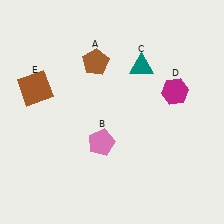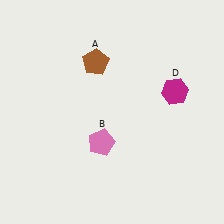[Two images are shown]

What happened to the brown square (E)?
The brown square (E) was removed in Image 2. It was in the top-left area of Image 1.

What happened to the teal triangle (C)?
The teal triangle (C) was removed in Image 2. It was in the top-right area of Image 1.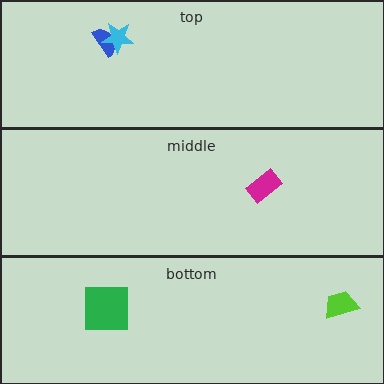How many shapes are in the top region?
2.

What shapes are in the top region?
The blue semicircle, the cyan star.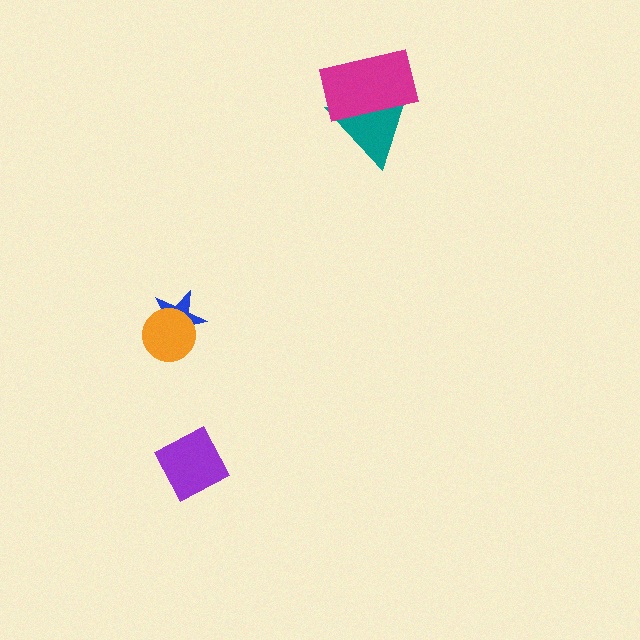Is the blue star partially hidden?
Yes, it is partially covered by another shape.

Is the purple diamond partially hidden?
No, no other shape covers it.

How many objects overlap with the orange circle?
1 object overlaps with the orange circle.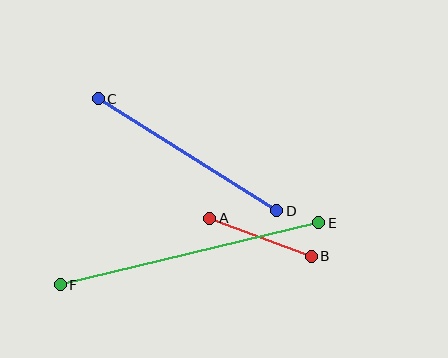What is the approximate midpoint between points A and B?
The midpoint is at approximately (261, 237) pixels.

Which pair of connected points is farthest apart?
Points E and F are farthest apart.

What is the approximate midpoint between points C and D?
The midpoint is at approximately (188, 155) pixels.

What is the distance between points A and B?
The distance is approximately 108 pixels.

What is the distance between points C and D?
The distance is approximately 211 pixels.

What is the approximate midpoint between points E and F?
The midpoint is at approximately (189, 254) pixels.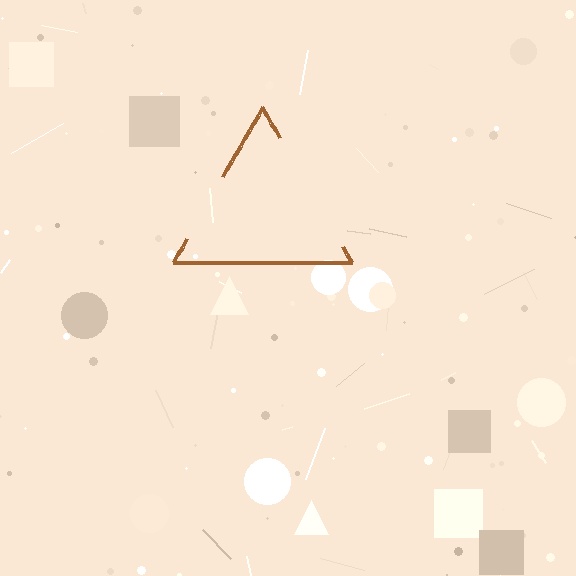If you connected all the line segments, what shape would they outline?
They would outline a triangle.